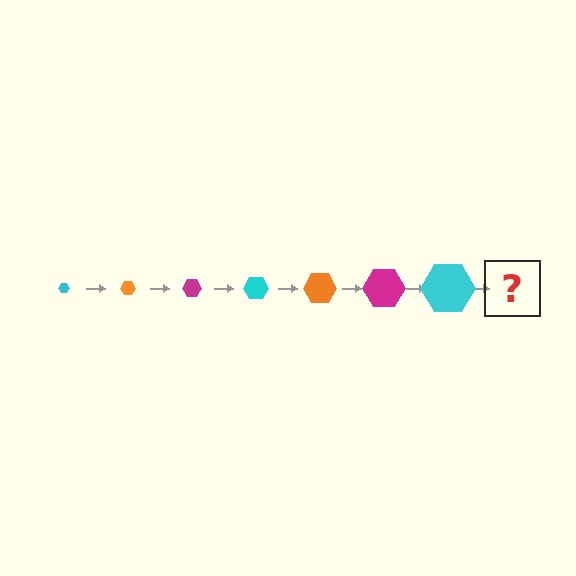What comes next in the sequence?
The next element should be an orange hexagon, larger than the previous one.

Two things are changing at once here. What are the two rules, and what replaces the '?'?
The two rules are that the hexagon grows larger each step and the color cycles through cyan, orange, and magenta. The '?' should be an orange hexagon, larger than the previous one.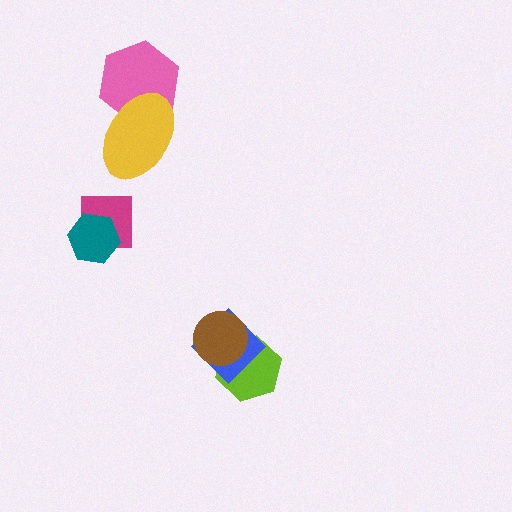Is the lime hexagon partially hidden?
Yes, it is partially covered by another shape.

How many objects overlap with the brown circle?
2 objects overlap with the brown circle.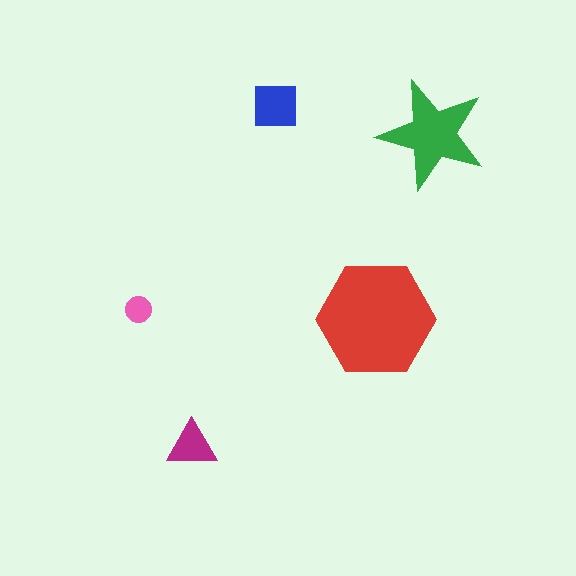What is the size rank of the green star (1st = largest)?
2nd.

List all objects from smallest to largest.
The pink circle, the magenta triangle, the blue square, the green star, the red hexagon.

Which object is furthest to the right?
The green star is rightmost.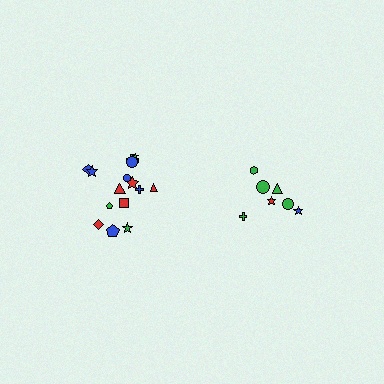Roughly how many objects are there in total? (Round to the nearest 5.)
Roughly 20 objects in total.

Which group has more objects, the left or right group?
The left group.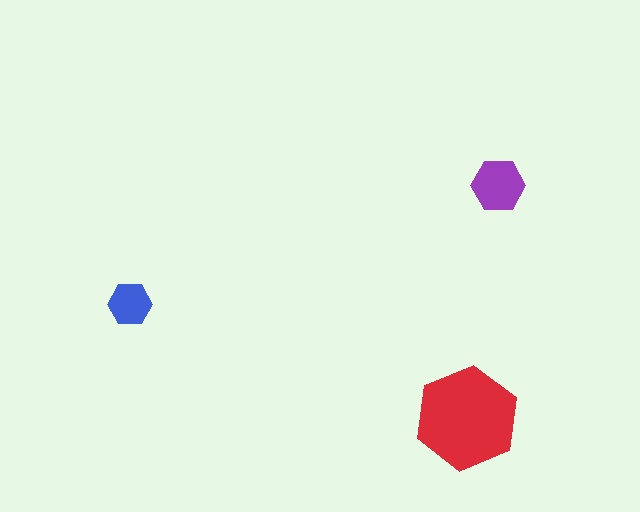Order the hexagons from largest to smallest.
the red one, the purple one, the blue one.